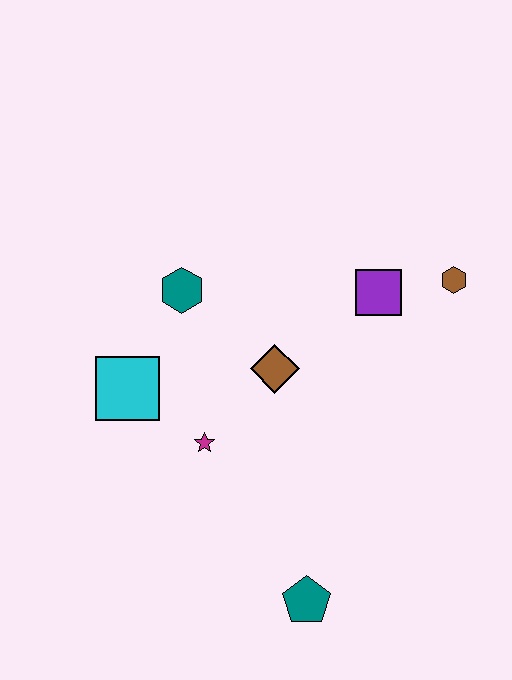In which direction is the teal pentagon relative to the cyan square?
The teal pentagon is below the cyan square.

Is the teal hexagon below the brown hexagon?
Yes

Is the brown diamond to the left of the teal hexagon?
No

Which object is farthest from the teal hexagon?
The teal pentagon is farthest from the teal hexagon.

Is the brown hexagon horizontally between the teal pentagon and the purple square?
No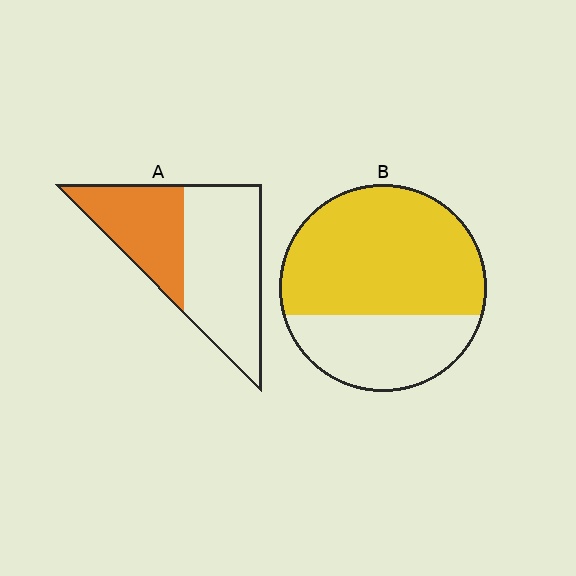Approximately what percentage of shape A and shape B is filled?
A is approximately 40% and B is approximately 65%.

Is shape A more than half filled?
No.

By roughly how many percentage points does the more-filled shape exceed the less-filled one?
By roughly 25 percentage points (B over A).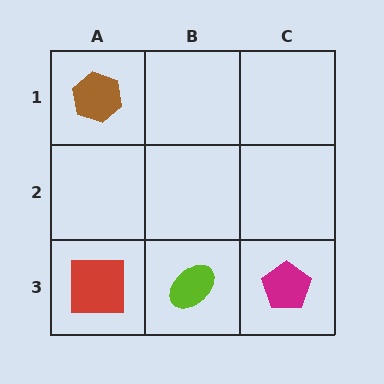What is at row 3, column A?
A red square.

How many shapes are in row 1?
1 shape.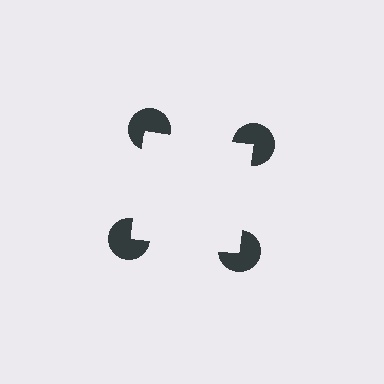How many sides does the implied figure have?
4 sides.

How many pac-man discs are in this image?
There are 4 — one at each vertex of the illusory square.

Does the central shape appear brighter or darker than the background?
It typically appears slightly brighter than the background, even though no actual brightness change is drawn.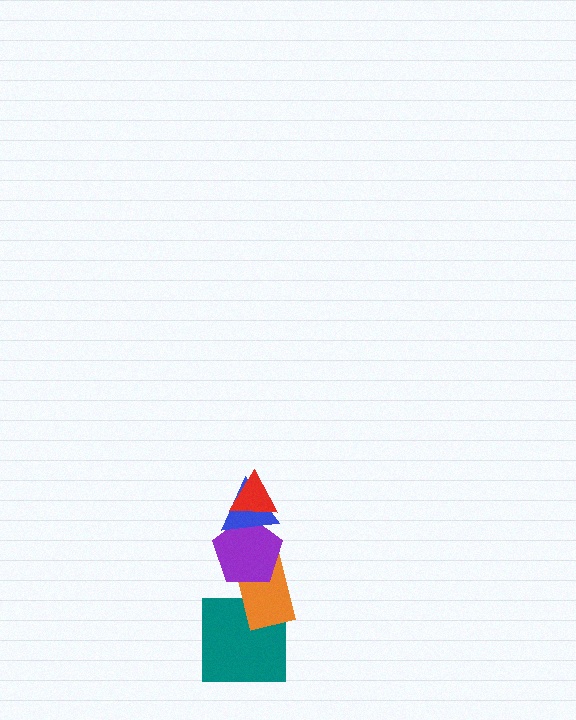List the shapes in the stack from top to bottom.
From top to bottom: the red triangle, the blue triangle, the purple pentagon, the orange rectangle, the teal square.